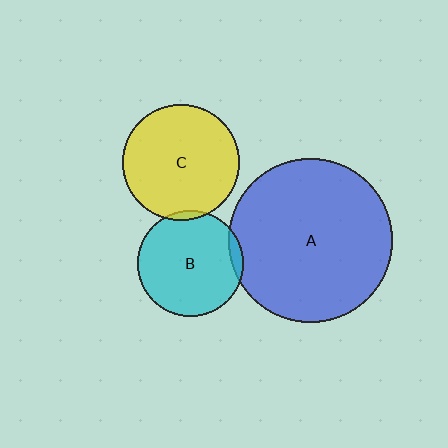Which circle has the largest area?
Circle A (blue).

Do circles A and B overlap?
Yes.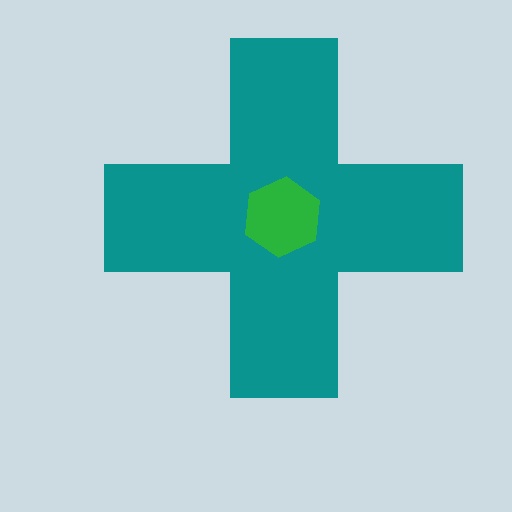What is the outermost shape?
The teal cross.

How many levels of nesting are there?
2.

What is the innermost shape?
The green hexagon.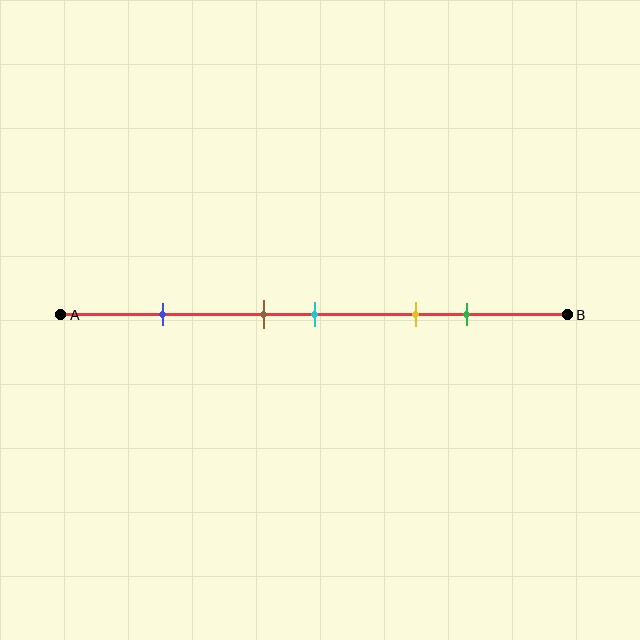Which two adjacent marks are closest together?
The brown and cyan marks are the closest adjacent pair.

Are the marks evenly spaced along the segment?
No, the marks are not evenly spaced.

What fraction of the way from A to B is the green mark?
The green mark is approximately 80% (0.8) of the way from A to B.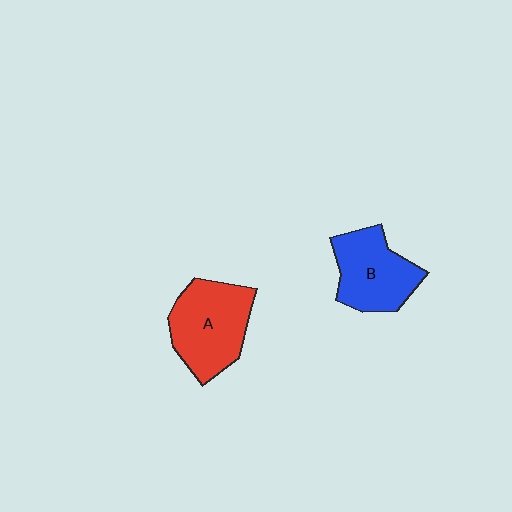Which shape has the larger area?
Shape A (red).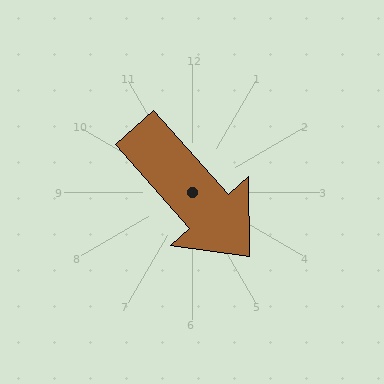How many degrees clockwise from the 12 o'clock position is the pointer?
Approximately 138 degrees.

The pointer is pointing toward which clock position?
Roughly 5 o'clock.